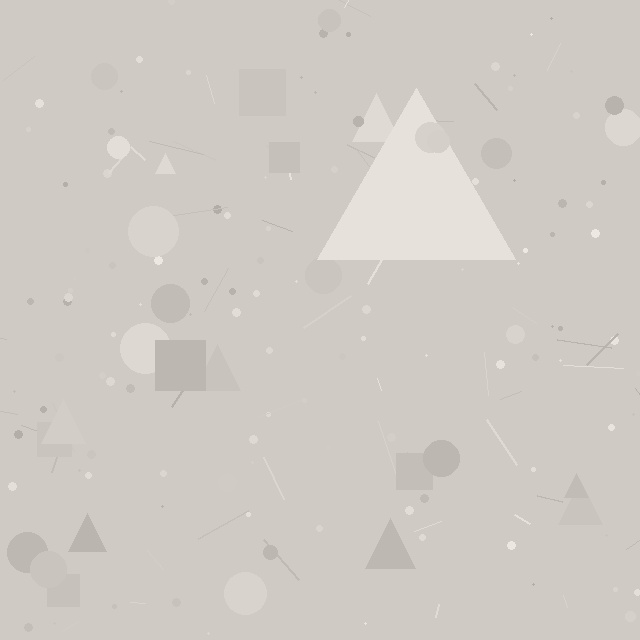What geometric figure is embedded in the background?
A triangle is embedded in the background.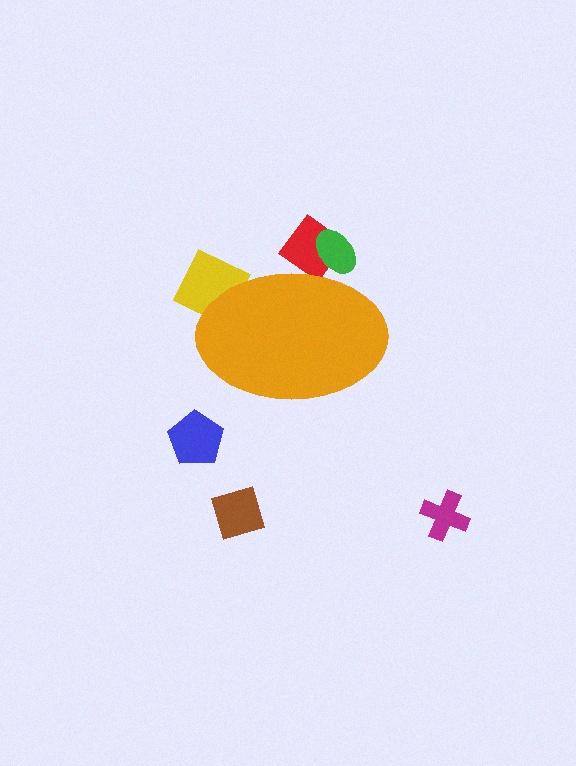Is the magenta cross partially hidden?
No, the magenta cross is fully visible.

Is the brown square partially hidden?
No, the brown square is fully visible.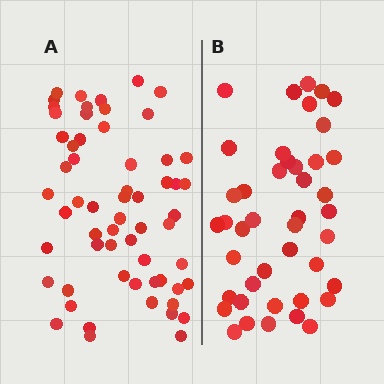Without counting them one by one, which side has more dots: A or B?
Region A (the left region) has more dots.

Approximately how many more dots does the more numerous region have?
Region A has approximately 15 more dots than region B.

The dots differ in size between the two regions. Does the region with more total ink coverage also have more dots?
No. Region B has more total ink coverage because its dots are larger, but region A actually contains more individual dots. Total area can be misleading — the number of items is what matters here.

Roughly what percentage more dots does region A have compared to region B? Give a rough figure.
About 40% more.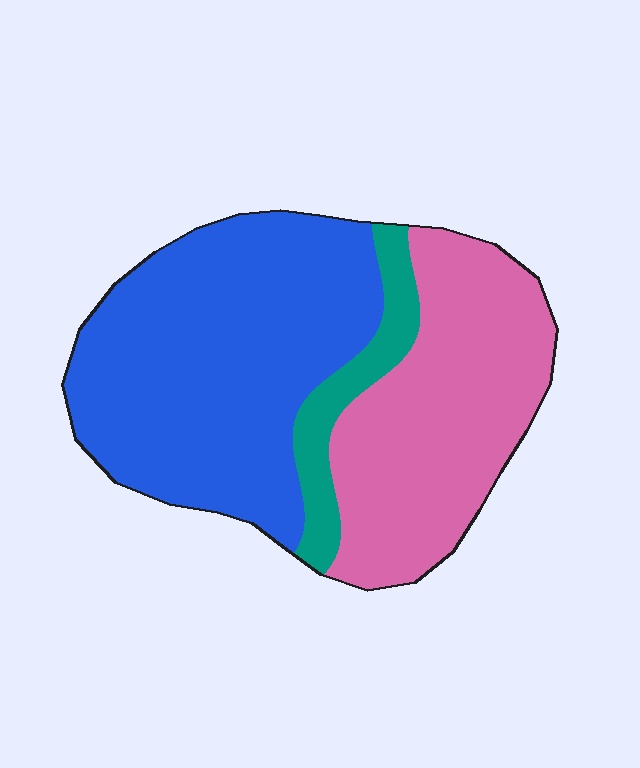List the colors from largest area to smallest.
From largest to smallest: blue, pink, teal.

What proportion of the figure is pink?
Pink takes up about three eighths (3/8) of the figure.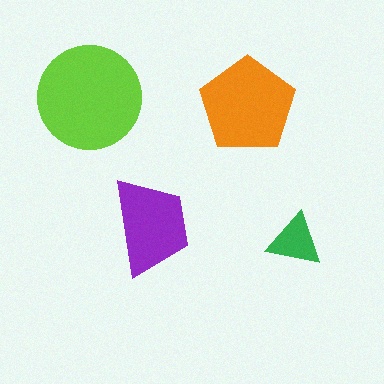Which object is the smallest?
The green triangle.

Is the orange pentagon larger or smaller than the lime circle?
Smaller.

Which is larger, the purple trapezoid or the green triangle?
The purple trapezoid.